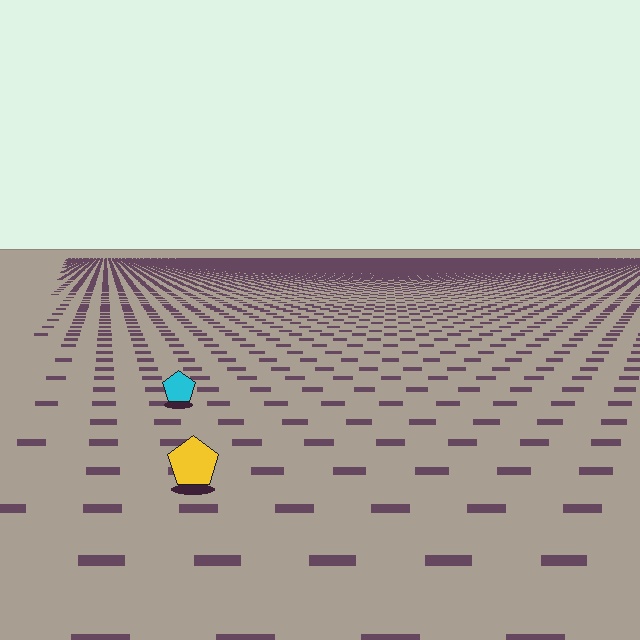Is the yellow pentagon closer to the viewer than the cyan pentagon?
Yes. The yellow pentagon is closer — you can tell from the texture gradient: the ground texture is coarser near it.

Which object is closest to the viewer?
The yellow pentagon is closest. The texture marks near it are larger and more spread out.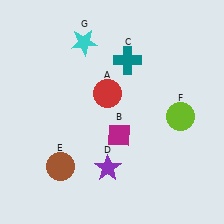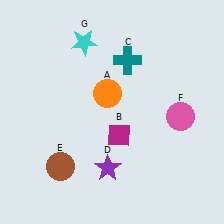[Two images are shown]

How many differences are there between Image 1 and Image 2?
There are 2 differences between the two images.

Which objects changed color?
A changed from red to orange. F changed from lime to pink.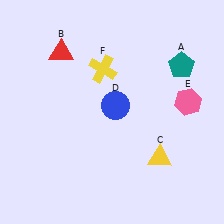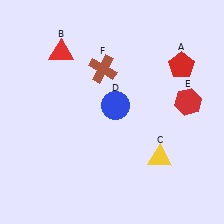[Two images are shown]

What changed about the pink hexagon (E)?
In Image 1, E is pink. In Image 2, it changed to red.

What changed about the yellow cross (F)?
In Image 1, F is yellow. In Image 2, it changed to brown.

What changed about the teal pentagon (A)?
In Image 1, A is teal. In Image 2, it changed to red.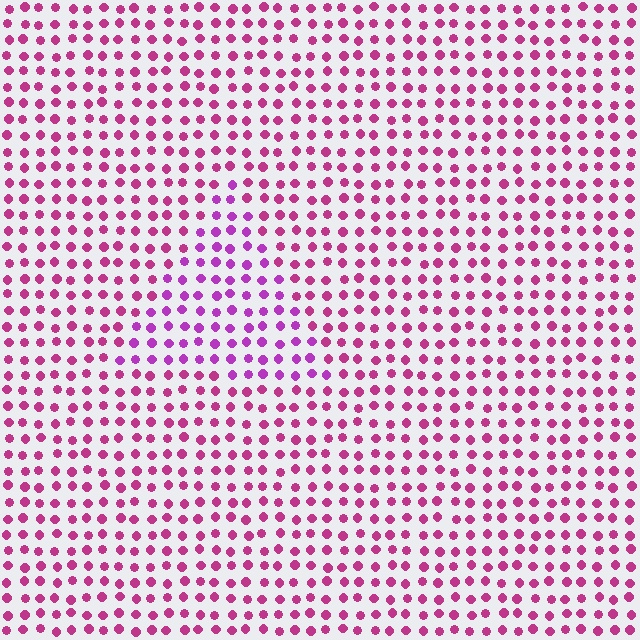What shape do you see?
I see a triangle.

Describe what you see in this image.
The image is filled with small magenta elements in a uniform arrangement. A triangle-shaped region is visible where the elements are tinted to a slightly different hue, forming a subtle color boundary.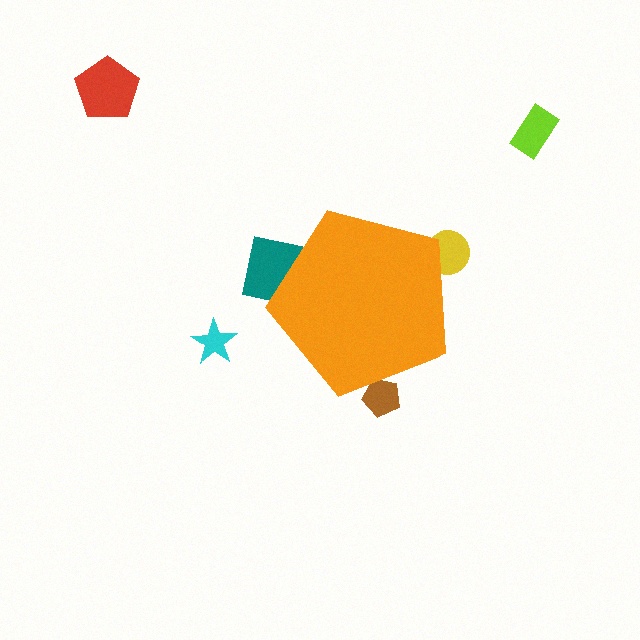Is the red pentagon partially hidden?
No, the red pentagon is fully visible.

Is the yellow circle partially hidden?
Yes, the yellow circle is partially hidden behind the orange pentagon.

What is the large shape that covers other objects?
An orange pentagon.